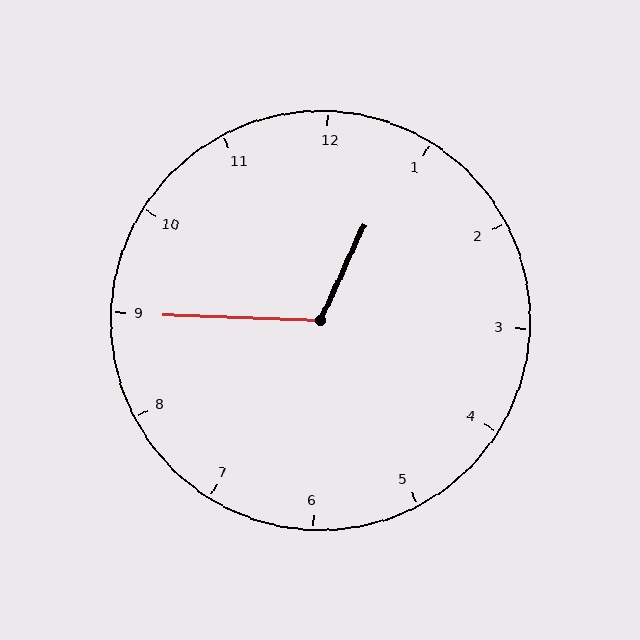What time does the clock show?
12:45.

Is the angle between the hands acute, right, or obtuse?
It is obtuse.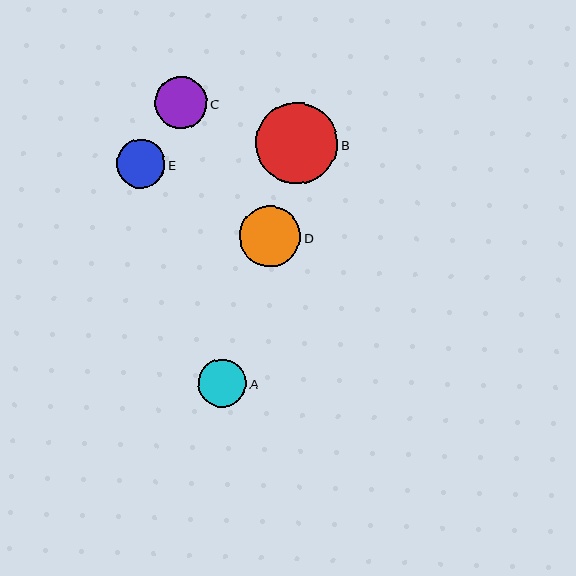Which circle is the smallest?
Circle A is the smallest with a size of approximately 48 pixels.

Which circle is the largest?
Circle B is the largest with a size of approximately 82 pixels.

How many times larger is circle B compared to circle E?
Circle B is approximately 1.7 times the size of circle E.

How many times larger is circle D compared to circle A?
Circle D is approximately 1.3 times the size of circle A.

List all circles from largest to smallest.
From largest to smallest: B, D, C, E, A.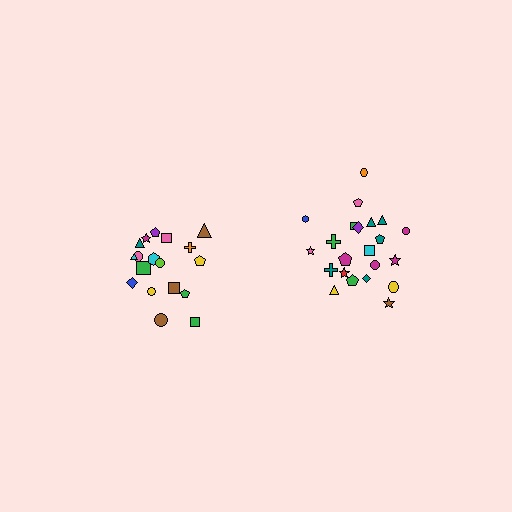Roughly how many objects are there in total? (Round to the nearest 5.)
Roughly 40 objects in total.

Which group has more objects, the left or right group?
The right group.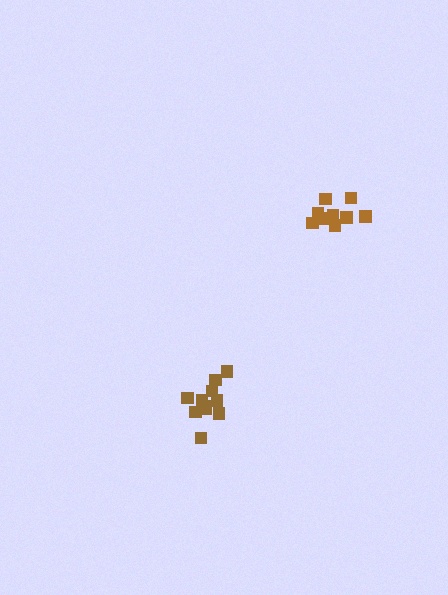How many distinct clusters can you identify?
There are 2 distinct clusters.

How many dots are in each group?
Group 1: 11 dots, Group 2: 9 dots (20 total).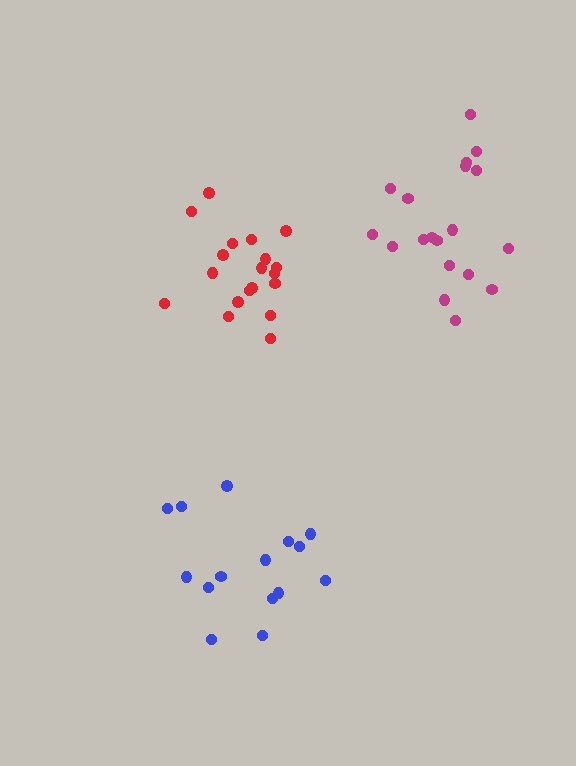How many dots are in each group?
Group 1: 15 dots, Group 2: 19 dots, Group 3: 19 dots (53 total).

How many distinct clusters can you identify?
There are 3 distinct clusters.